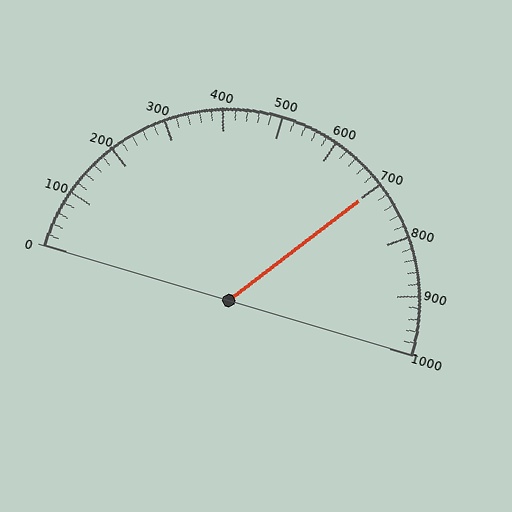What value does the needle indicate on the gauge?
The needle indicates approximately 700.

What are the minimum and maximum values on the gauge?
The gauge ranges from 0 to 1000.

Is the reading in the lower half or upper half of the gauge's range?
The reading is in the upper half of the range (0 to 1000).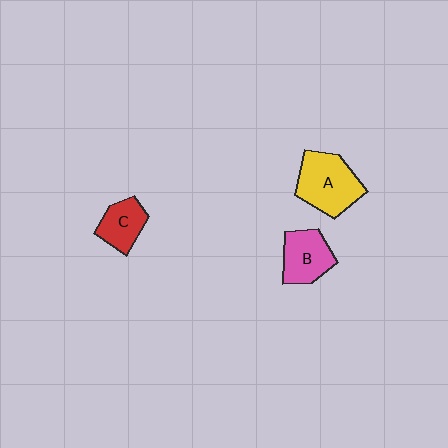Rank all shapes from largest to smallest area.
From largest to smallest: A (yellow), B (pink), C (red).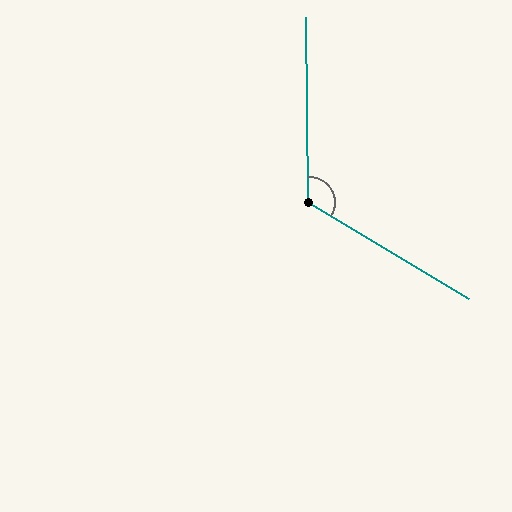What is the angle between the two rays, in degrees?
Approximately 122 degrees.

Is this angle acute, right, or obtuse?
It is obtuse.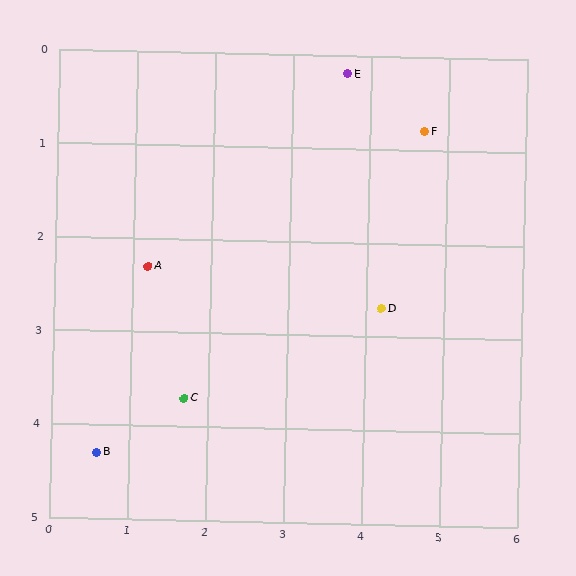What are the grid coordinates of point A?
Point A is at approximately (1.2, 2.3).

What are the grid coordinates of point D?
Point D is at approximately (4.2, 2.7).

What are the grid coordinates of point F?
Point F is at approximately (4.7, 0.8).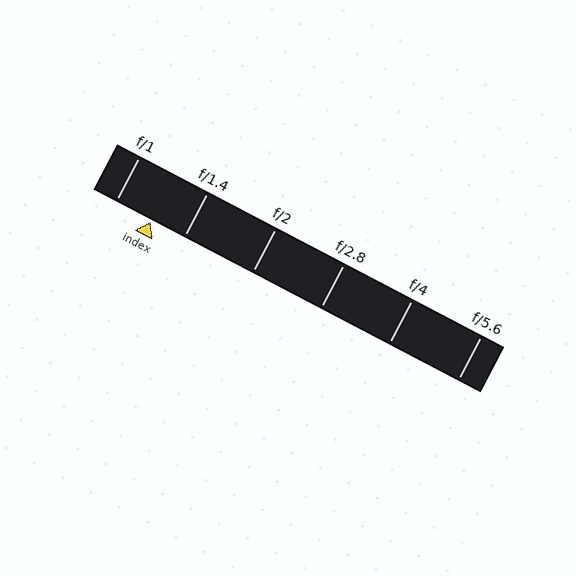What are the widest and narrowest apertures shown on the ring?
The widest aperture shown is f/1 and the narrowest is f/5.6.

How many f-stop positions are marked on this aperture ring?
There are 6 f-stop positions marked.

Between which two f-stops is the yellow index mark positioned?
The index mark is between f/1 and f/1.4.